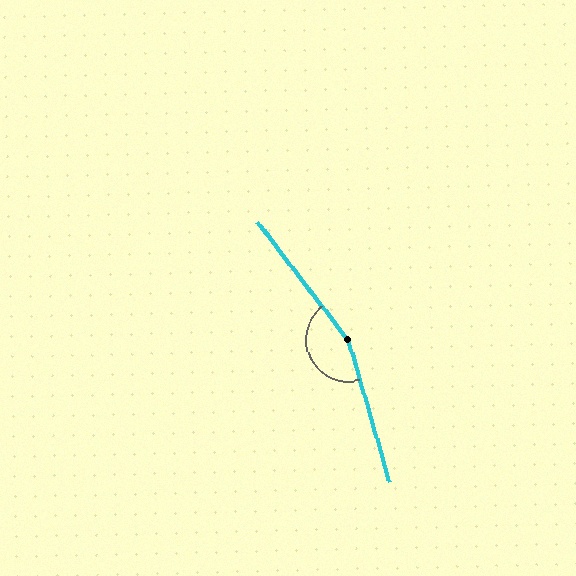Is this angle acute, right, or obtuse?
It is obtuse.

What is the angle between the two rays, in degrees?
Approximately 158 degrees.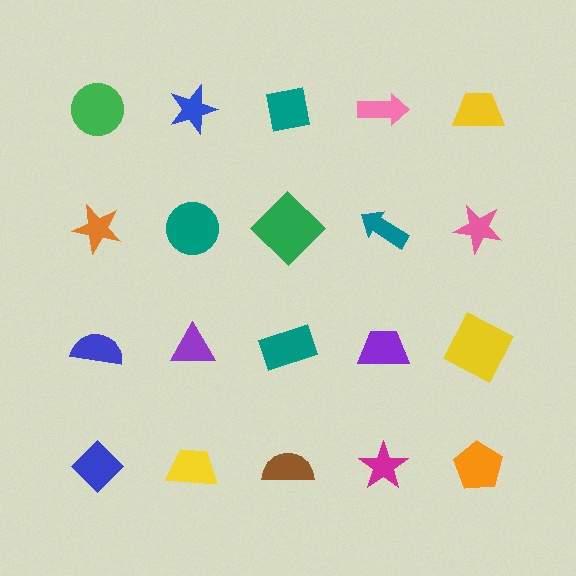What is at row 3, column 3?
A teal rectangle.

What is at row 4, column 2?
A yellow trapezoid.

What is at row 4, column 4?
A magenta star.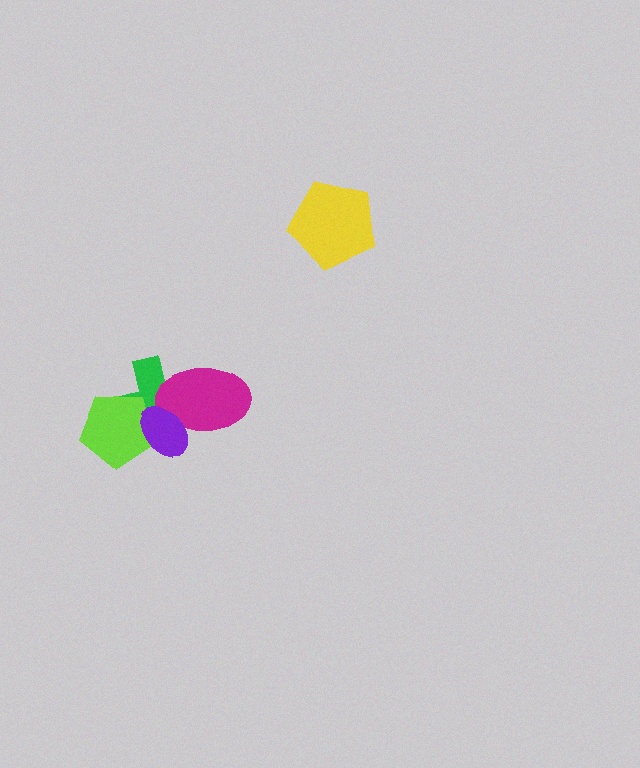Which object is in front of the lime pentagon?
The purple ellipse is in front of the lime pentagon.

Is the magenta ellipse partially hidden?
Yes, it is partially covered by another shape.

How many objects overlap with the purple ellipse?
3 objects overlap with the purple ellipse.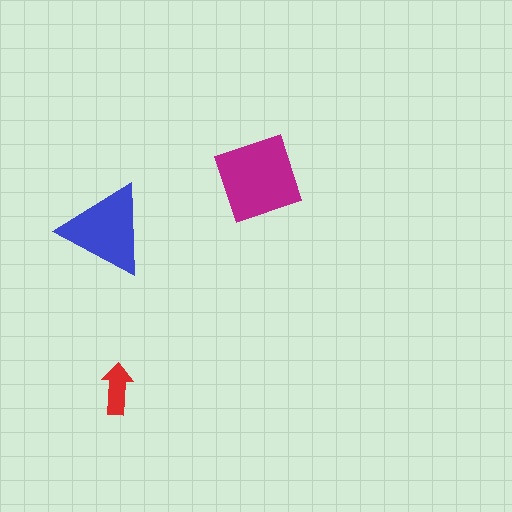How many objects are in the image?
There are 3 objects in the image.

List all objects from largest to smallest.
The magenta square, the blue triangle, the red arrow.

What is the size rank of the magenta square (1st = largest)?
1st.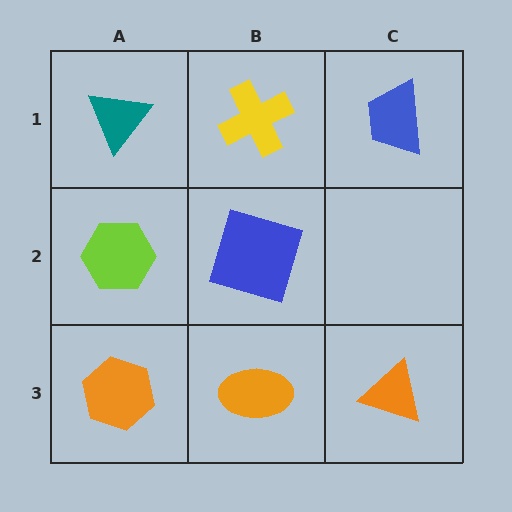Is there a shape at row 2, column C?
No, that cell is empty.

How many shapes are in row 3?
3 shapes.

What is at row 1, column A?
A teal triangle.